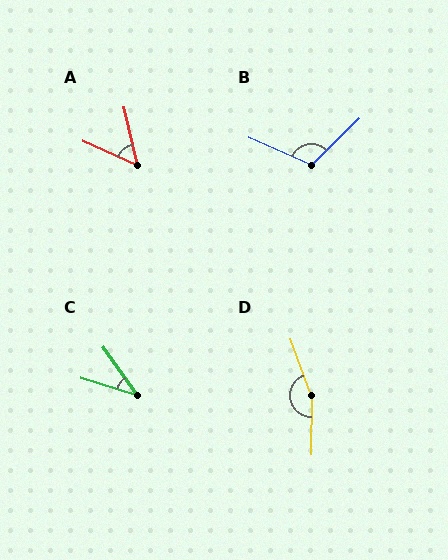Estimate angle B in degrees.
Approximately 111 degrees.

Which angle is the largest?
D, at approximately 159 degrees.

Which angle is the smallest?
C, at approximately 37 degrees.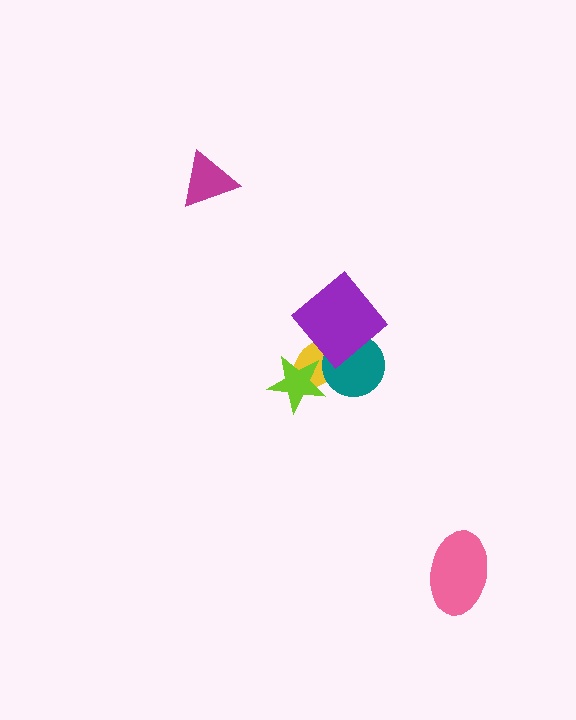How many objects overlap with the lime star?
1 object overlaps with the lime star.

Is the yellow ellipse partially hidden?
Yes, it is partially covered by another shape.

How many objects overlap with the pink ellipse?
0 objects overlap with the pink ellipse.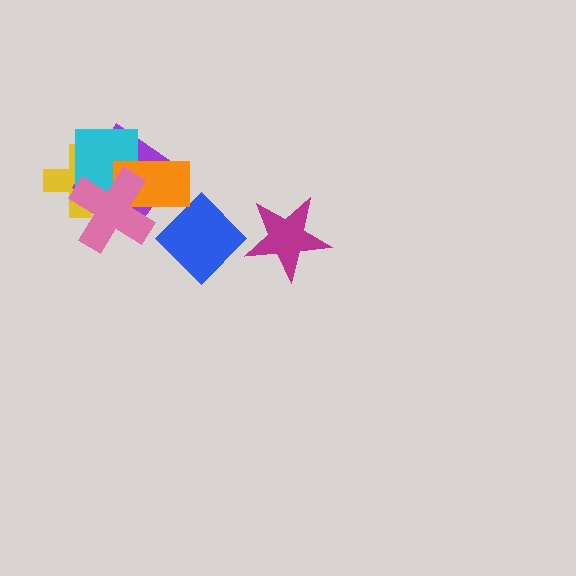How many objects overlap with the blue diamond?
1 object overlaps with the blue diamond.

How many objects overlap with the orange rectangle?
4 objects overlap with the orange rectangle.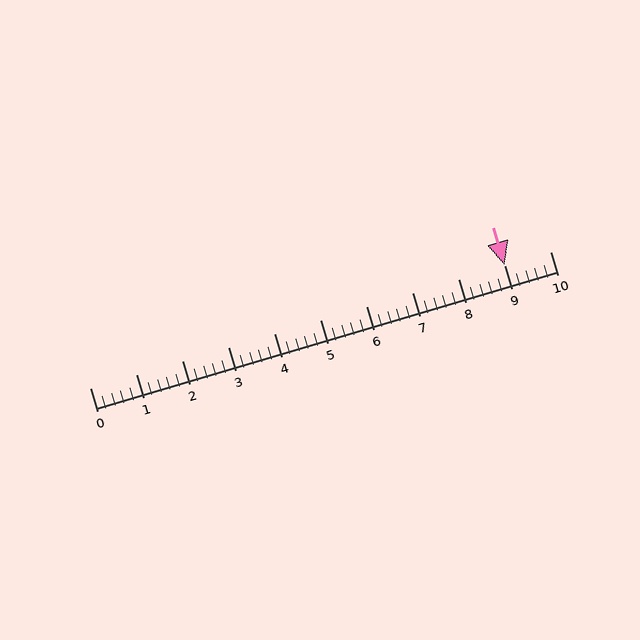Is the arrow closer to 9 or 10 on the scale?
The arrow is closer to 9.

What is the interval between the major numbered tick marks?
The major tick marks are spaced 1 units apart.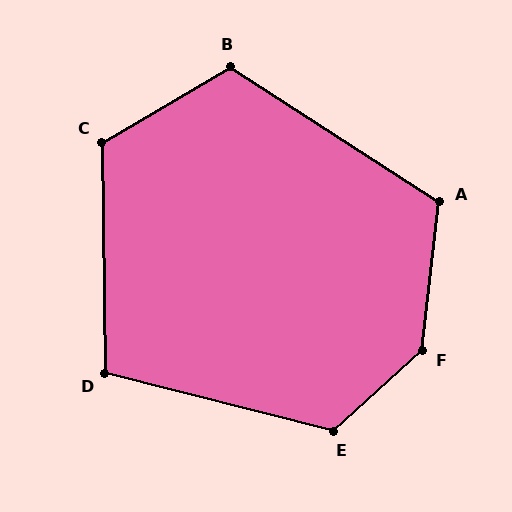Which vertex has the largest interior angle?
F, at approximately 139 degrees.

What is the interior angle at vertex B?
Approximately 116 degrees (obtuse).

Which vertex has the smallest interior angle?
D, at approximately 105 degrees.